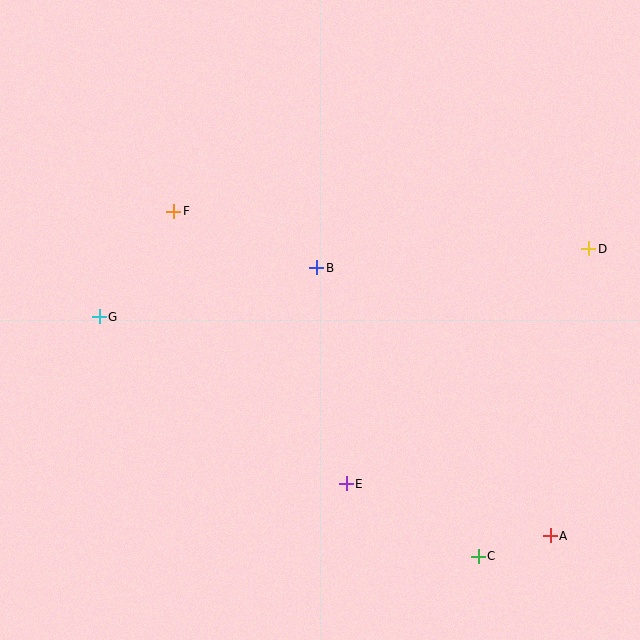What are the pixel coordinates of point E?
Point E is at (346, 484).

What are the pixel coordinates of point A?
Point A is at (550, 536).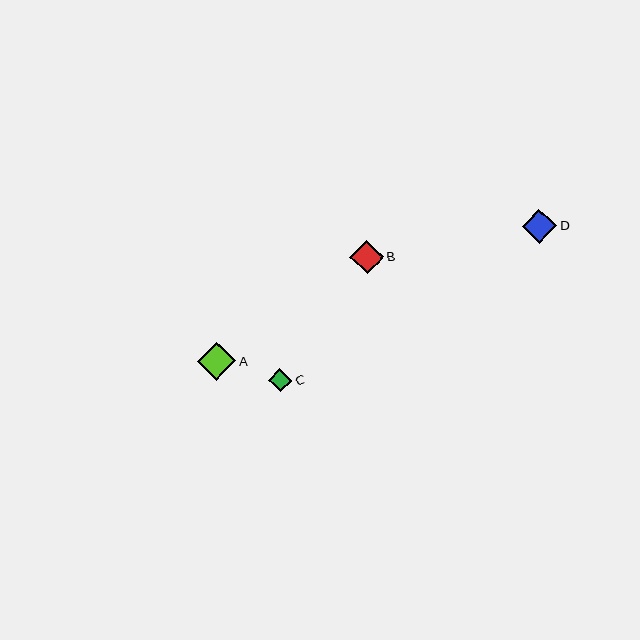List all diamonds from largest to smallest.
From largest to smallest: A, D, B, C.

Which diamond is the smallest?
Diamond C is the smallest with a size of approximately 24 pixels.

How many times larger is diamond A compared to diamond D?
Diamond A is approximately 1.1 times the size of diamond D.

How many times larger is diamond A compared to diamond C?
Diamond A is approximately 1.6 times the size of diamond C.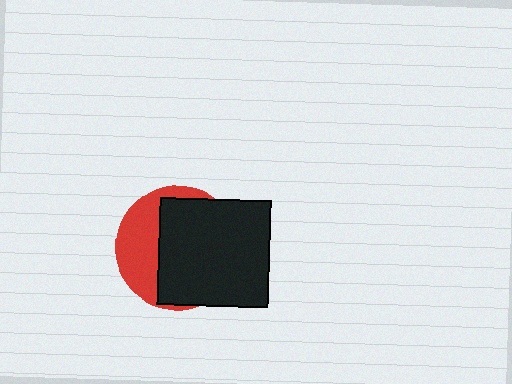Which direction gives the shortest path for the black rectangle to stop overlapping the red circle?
Moving right gives the shortest separation.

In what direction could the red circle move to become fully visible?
The red circle could move left. That would shift it out from behind the black rectangle entirely.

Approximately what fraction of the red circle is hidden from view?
Roughly 64% of the red circle is hidden behind the black rectangle.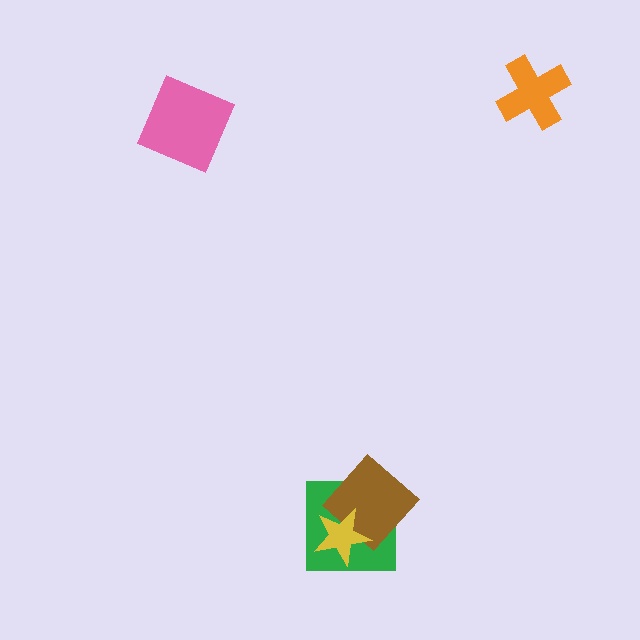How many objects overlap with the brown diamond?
2 objects overlap with the brown diamond.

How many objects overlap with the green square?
2 objects overlap with the green square.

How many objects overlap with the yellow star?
2 objects overlap with the yellow star.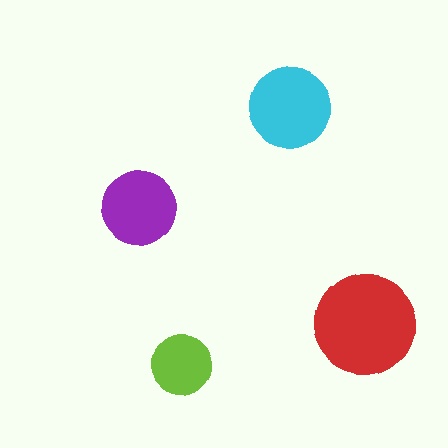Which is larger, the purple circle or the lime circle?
The purple one.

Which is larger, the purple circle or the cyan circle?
The cyan one.